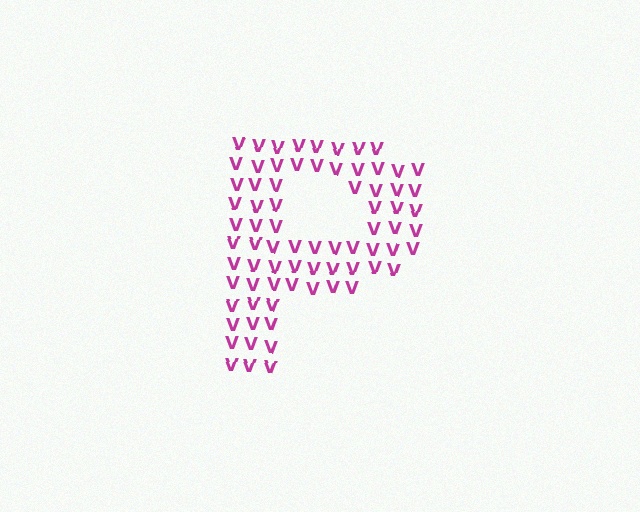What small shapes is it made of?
It is made of small letter V's.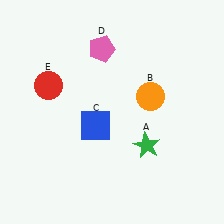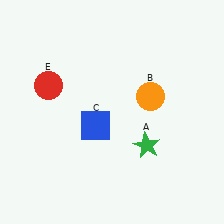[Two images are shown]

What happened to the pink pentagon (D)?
The pink pentagon (D) was removed in Image 2. It was in the top-left area of Image 1.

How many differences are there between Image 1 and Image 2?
There is 1 difference between the two images.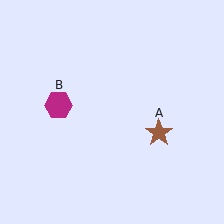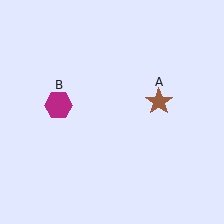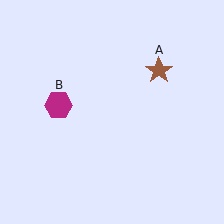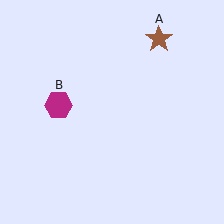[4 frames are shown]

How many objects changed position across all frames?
1 object changed position: brown star (object A).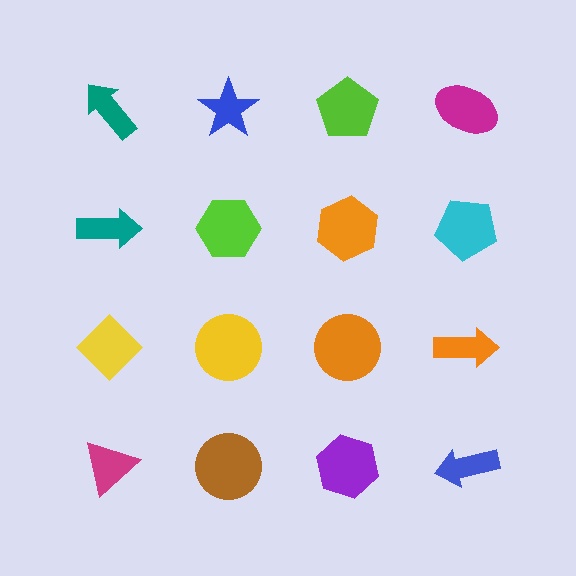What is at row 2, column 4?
A cyan pentagon.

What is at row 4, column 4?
A blue arrow.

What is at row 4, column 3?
A purple hexagon.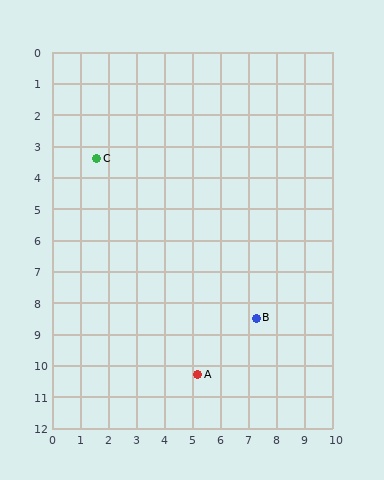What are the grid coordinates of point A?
Point A is at approximately (5.2, 10.3).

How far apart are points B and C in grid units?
Points B and C are about 7.6 grid units apart.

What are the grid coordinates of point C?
Point C is at approximately (1.6, 3.4).